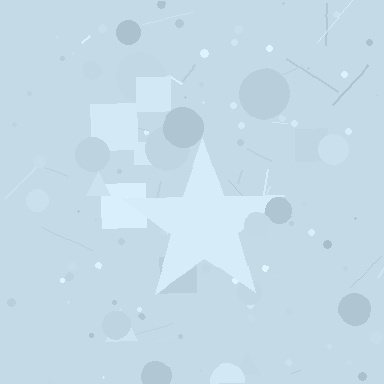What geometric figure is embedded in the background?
A star is embedded in the background.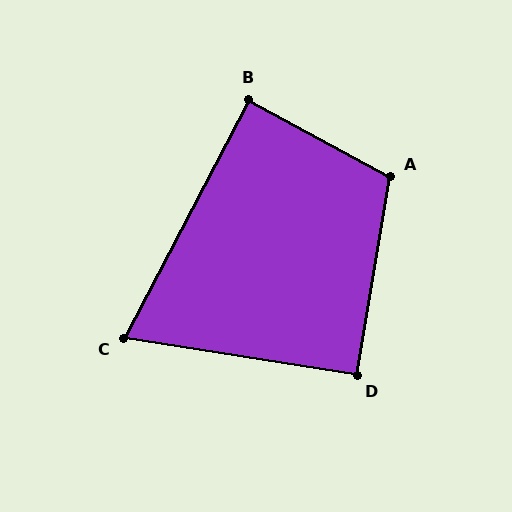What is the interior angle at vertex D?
Approximately 91 degrees (approximately right).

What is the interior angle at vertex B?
Approximately 89 degrees (approximately right).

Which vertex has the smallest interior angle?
C, at approximately 71 degrees.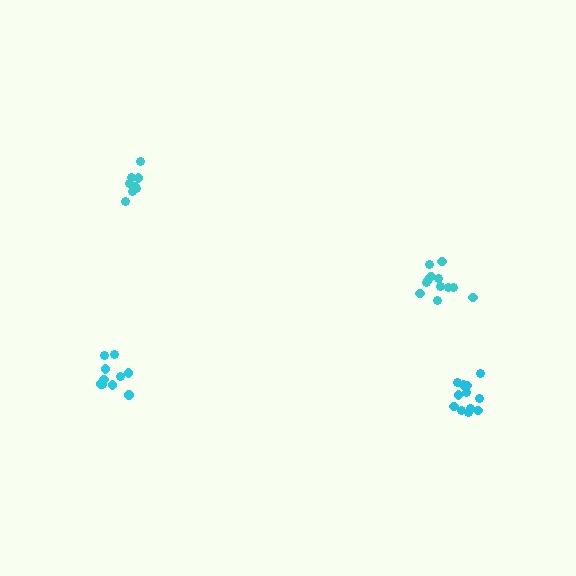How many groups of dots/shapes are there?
There are 4 groups.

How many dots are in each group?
Group 1: 10 dots, Group 2: 12 dots, Group 3: 12 dots, Group 4: 9 dots (43 total).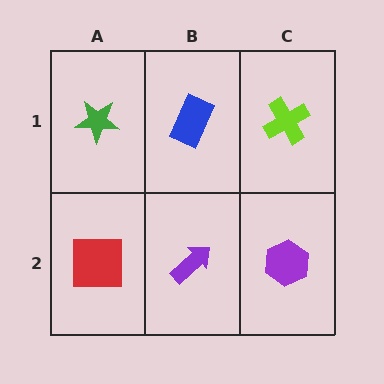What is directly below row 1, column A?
A red square.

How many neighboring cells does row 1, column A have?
2.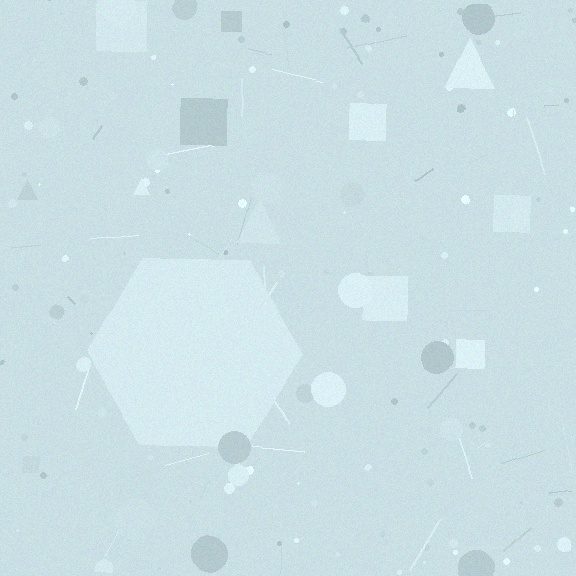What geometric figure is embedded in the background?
A hexagon is embedded in the background.